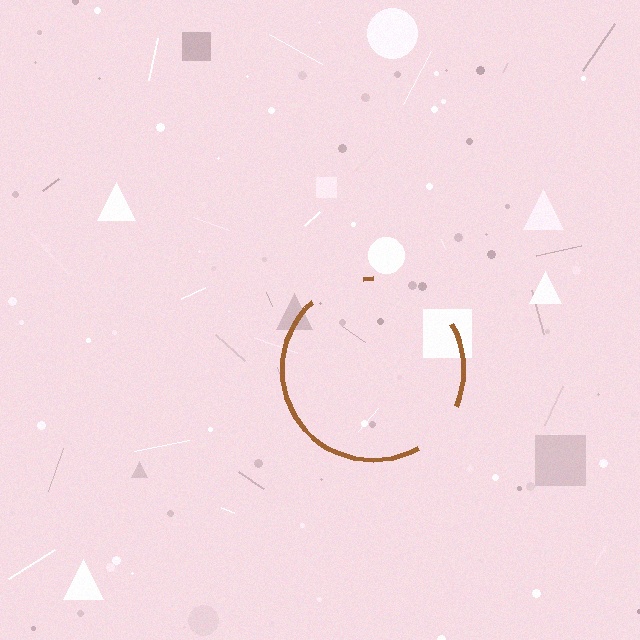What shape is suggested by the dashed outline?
The dashed outline suggests a circle.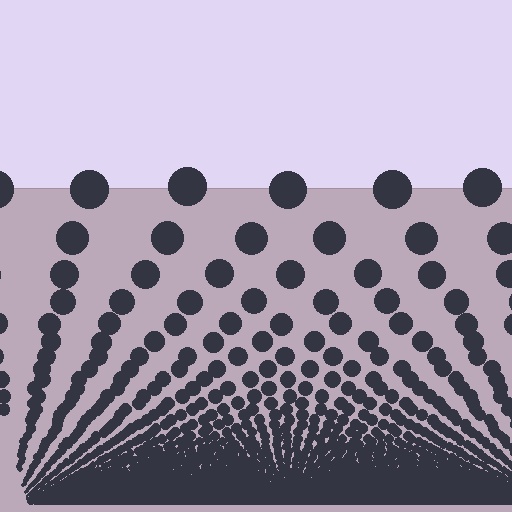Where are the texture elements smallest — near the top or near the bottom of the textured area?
Near the bottom.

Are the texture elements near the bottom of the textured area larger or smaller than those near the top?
Smaller. The gradient is inverted — elements near the bottom are smaller and denser.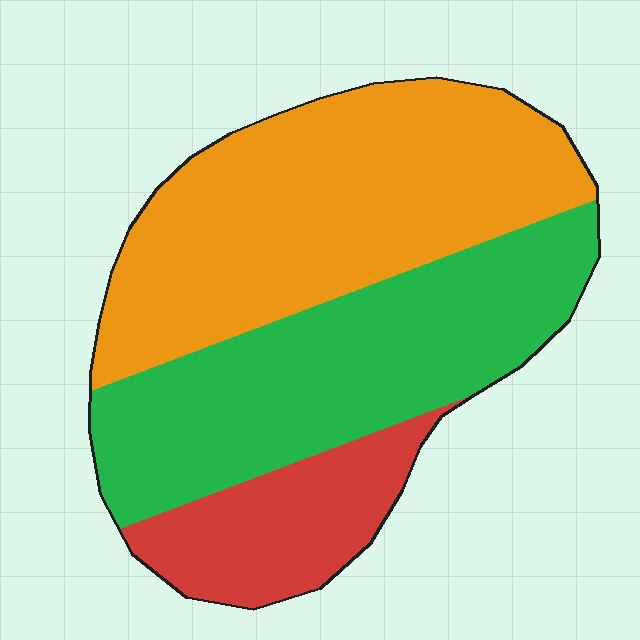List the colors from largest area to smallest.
From largest to smallest: orange, green, red.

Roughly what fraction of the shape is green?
Green takes up about three eighths (3/8) of the shape.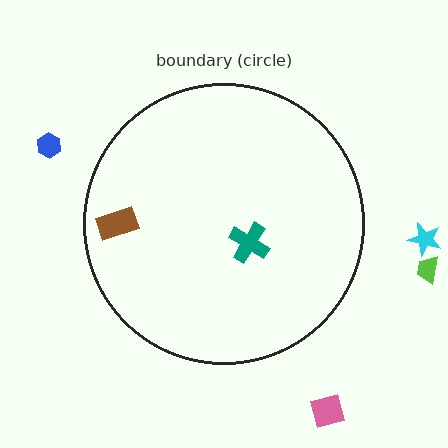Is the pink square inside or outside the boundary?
Outside.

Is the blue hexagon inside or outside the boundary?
Outside.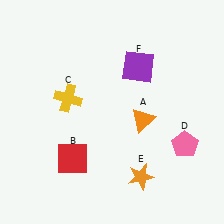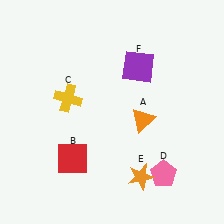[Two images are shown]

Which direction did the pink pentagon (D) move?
The pink pentagon (D) moved down.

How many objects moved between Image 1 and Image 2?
1 object moved between the two images.